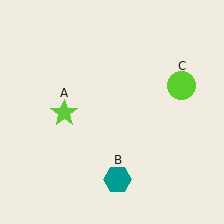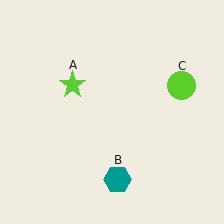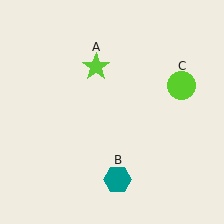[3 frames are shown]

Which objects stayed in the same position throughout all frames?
Teal hexagon (object B) and lime circle (object C) remained stationary.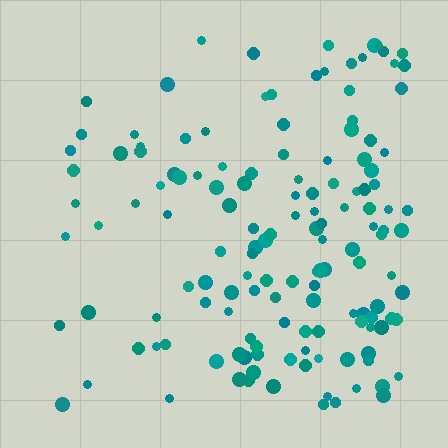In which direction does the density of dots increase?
From left to right, with the right side densest.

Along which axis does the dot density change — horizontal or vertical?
Horizontal.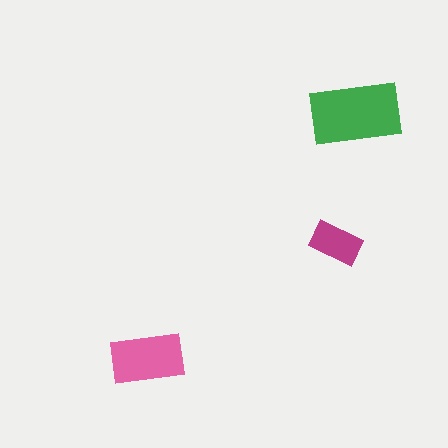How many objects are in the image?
There are 3 objects in the image.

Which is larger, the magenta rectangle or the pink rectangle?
The pink one.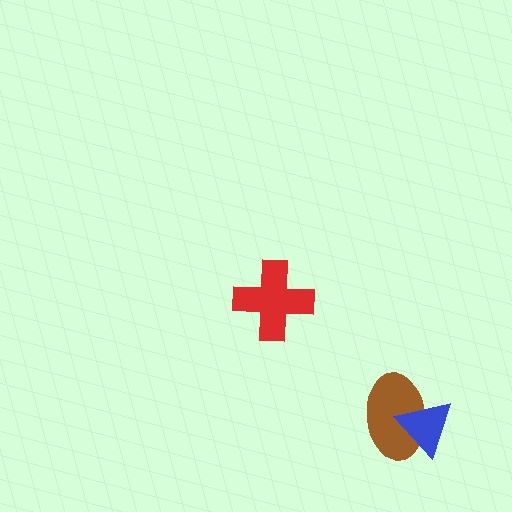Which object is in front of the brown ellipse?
The blue triangle is in front of the brown ellipse.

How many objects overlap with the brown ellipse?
1 object overlaps with the brown ellipse.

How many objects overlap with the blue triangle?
1 object overlaps with the blue triangle.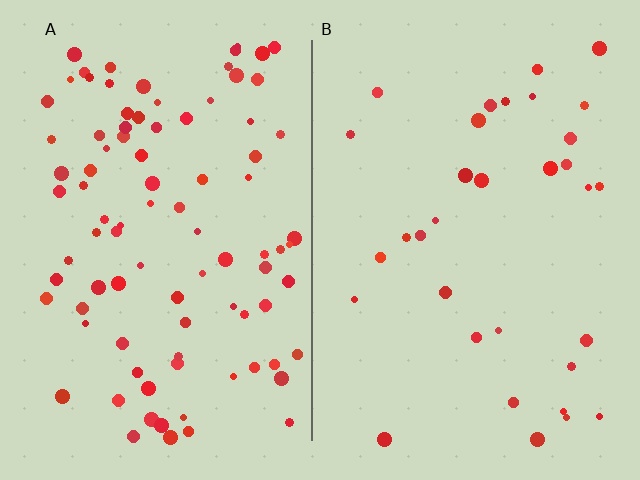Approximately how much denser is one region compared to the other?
Approximately 2.8× — region A over region B.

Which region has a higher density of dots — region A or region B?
A (the left).